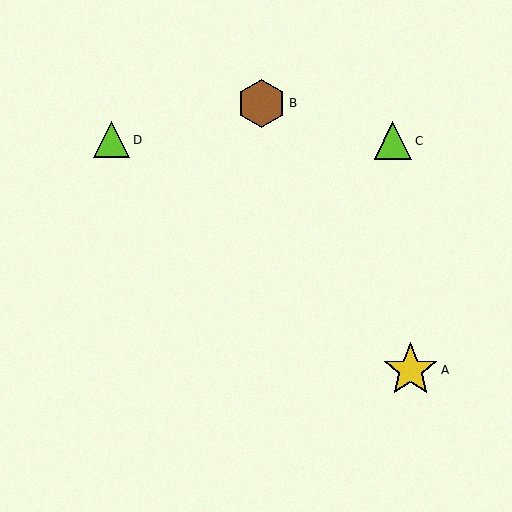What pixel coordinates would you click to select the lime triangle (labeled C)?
Click at (393, 141) to select the lime triangle C.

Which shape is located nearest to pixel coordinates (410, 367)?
The yellow star (labeled A) at (410, 370) is nearest to that location.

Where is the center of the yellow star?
The center of the yellow star is at (410, 370).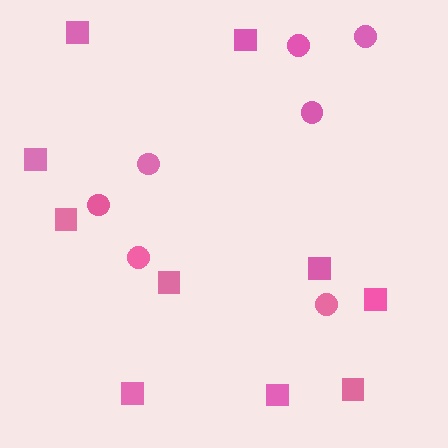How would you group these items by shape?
There are 2 groups: one group of circles (7) and one group of squares (10).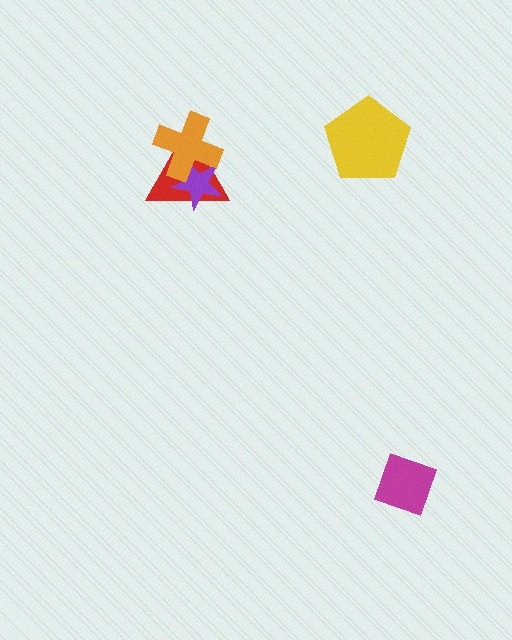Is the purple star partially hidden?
Yes, it is partially covered by another shape.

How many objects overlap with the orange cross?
2 objects overlap with the orange cross.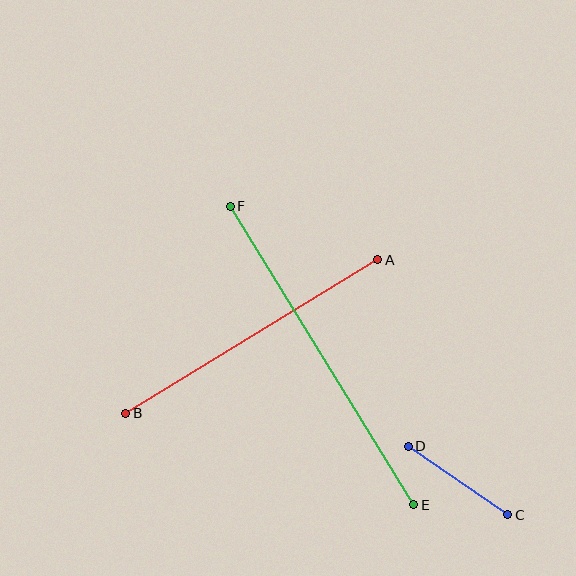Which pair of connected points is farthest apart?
Points E and F are farthest apart.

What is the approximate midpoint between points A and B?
The midpoint is at approximately (252, 337) pixels.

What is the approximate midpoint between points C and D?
The midpoint is at approximately (458, 480) pixels.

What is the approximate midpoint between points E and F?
The midpoint is at approximately (322, 356) pixels.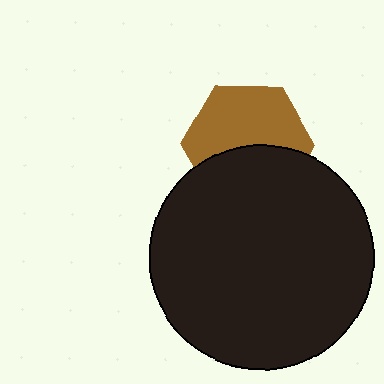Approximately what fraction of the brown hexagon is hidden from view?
Roughly 44% of the brown hexagon is hidden behind the black circle.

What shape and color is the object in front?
The object in front is a black circle.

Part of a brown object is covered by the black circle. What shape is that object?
It is a hexagon.